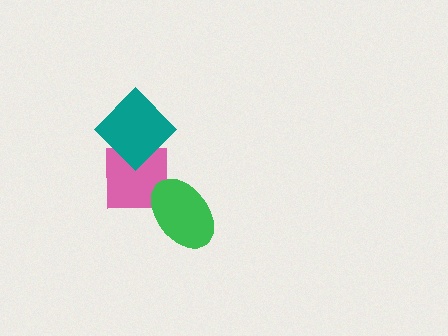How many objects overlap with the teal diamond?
1 object overlaps with the teal diamond.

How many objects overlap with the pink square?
2 objects overlap with the pink square.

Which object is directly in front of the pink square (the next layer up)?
The green ellipse is directly in front of the pink square.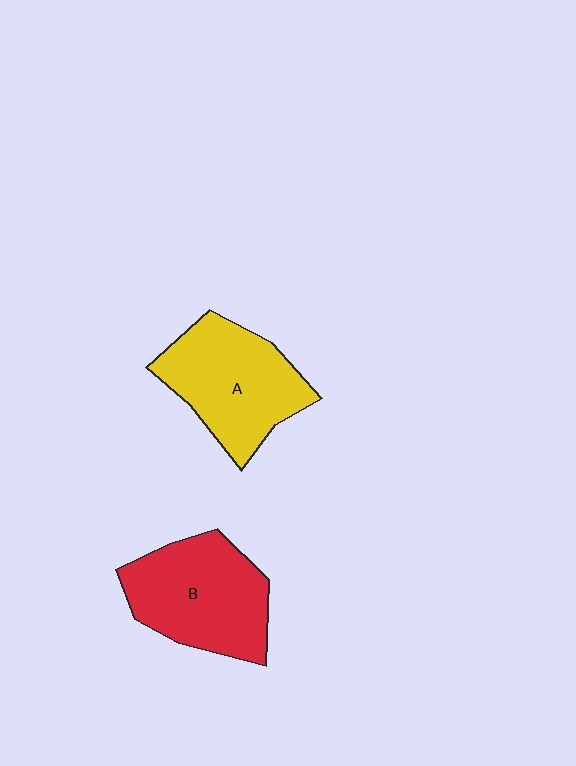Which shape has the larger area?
Shape B (red).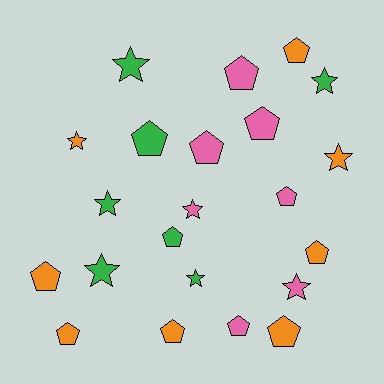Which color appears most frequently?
Orange, with 8 objects.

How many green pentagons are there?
There are 2 green pentagons.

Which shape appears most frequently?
Pentagon, with 13 objects.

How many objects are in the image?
There are 22 objects.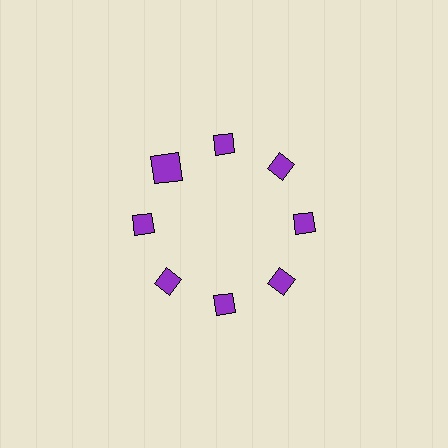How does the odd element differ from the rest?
It has a different shape: square instead of diamond.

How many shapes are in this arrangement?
There are 8 shapes arranged in a ring pattern.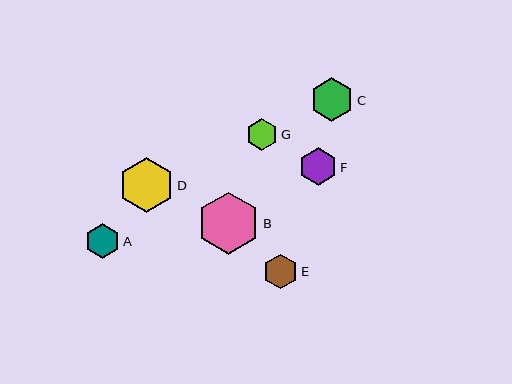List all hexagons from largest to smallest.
From largest to smallest: B, D, C, F, A, E, G.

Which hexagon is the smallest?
Hexagon G is the smallest with a size of approximately 32 pixels.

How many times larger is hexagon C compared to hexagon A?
Hexagon C is approximately 1.3 times the size of hexagon A.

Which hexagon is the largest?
Hexagon B is the largest with a size of approximately 62 pixels.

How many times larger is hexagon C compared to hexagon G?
Hexagon C is approximately 1.4 times the size of hexagon G.